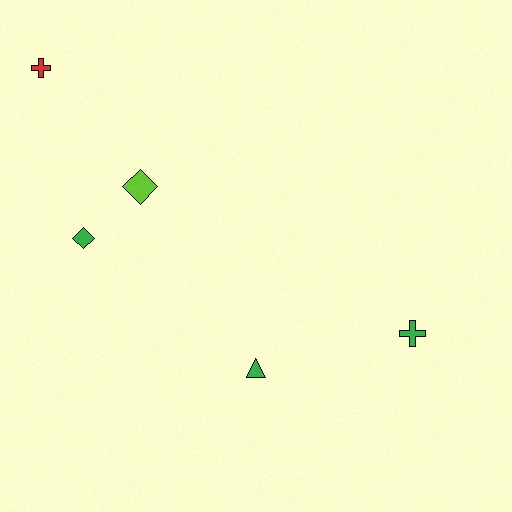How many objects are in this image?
There are 5 objects.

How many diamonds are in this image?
There are 2 diamonds.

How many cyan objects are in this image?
There are no cyan objects.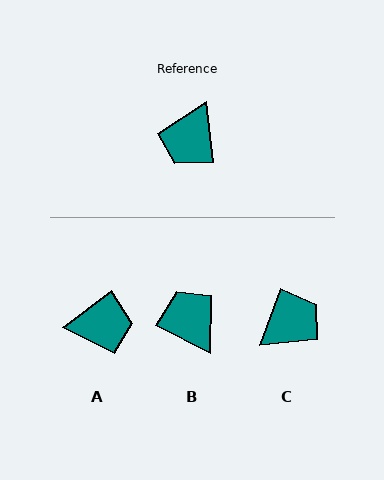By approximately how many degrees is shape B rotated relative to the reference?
Approximately 124 degrees clockwise.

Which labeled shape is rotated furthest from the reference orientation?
C, about 154 degrees away.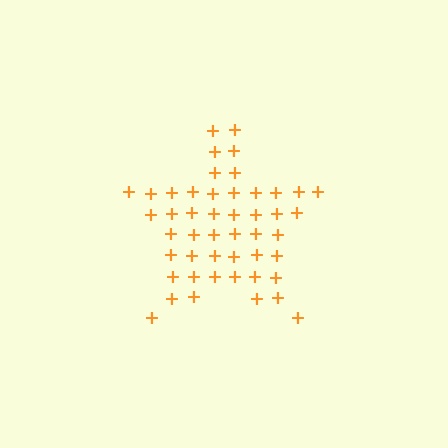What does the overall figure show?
The overall figure shows a star.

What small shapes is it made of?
It is made of small plus signs.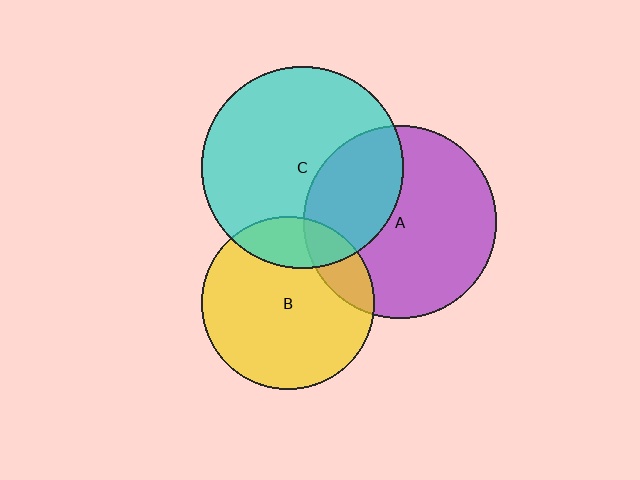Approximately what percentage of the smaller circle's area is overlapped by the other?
Approximately 15%.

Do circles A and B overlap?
Yes.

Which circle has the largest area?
Circle C (cyan).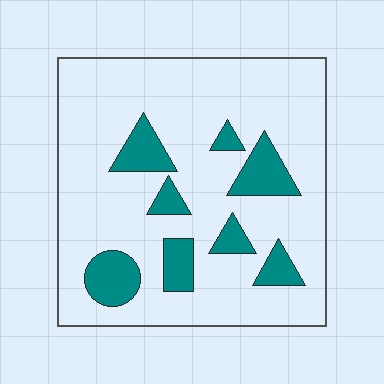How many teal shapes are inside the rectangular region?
8.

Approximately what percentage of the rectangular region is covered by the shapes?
Approximately 20%.